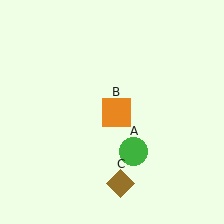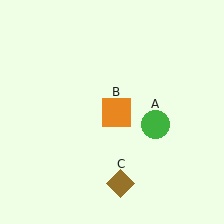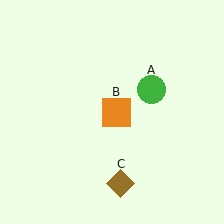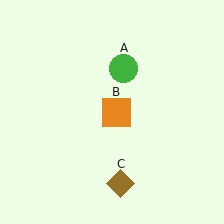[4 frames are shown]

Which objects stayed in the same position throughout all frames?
Orange square (object B) and brown diamond (object C) remained stationary.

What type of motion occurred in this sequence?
The green circle (object A) rotated counterclockwise around the center of the scene.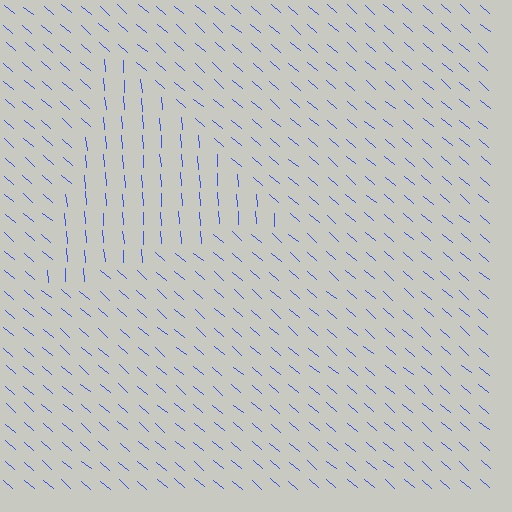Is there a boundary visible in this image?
Yes, there is a texture boundary formed by a change in line orientation.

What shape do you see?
I see a triangle.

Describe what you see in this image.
The image is filled with small blue line segments. A triangle region in the image has lines oriented differently from the surrounding lines, creating a visible texture boundary.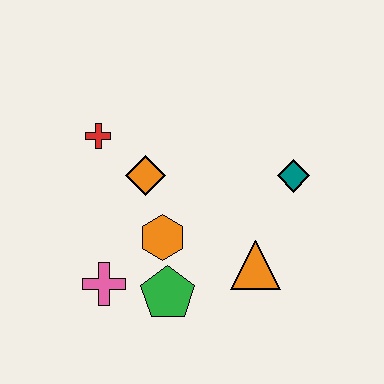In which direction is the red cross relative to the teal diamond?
The red cross is to the left of the teal diamond.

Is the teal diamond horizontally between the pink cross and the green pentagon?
No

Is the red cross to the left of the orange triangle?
Yes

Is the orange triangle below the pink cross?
No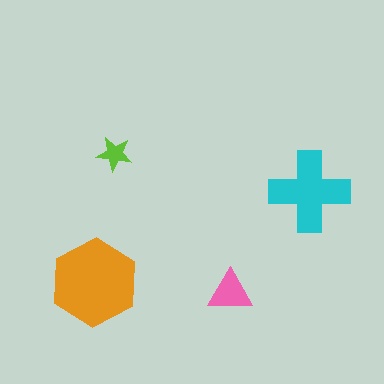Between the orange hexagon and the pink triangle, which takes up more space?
The orange hexagon.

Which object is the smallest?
The lime star.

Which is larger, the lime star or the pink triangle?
The pink triangle.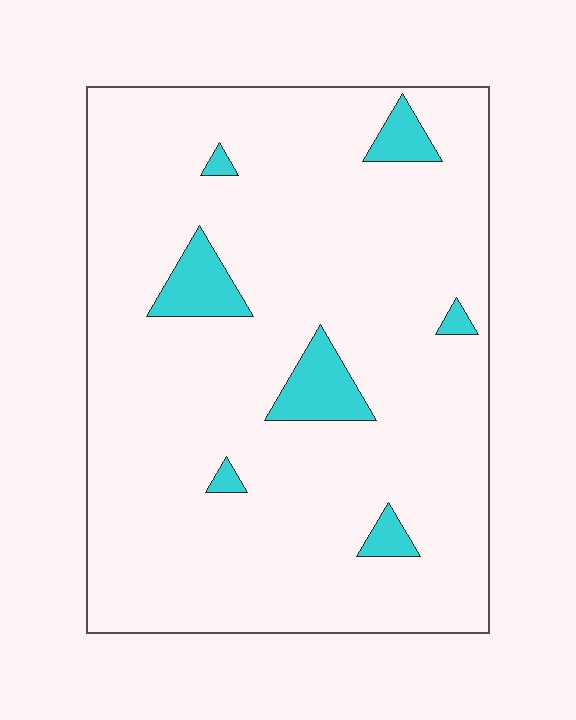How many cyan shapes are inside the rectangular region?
7.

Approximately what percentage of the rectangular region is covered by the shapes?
Approximately 10%.